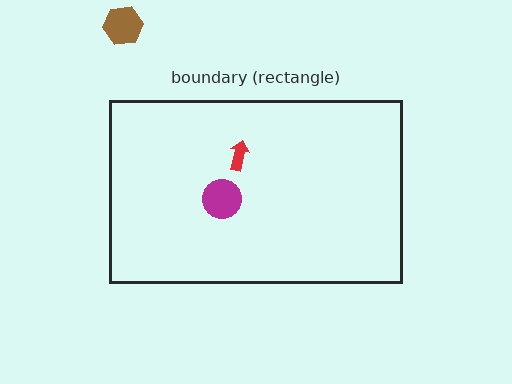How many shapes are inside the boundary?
2 inside, 1 outside.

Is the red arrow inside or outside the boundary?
Inside.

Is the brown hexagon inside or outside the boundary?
Outside.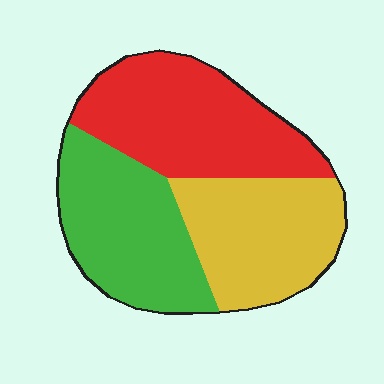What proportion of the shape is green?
Green covers around 30% of the shape.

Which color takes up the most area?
Red, at roughly 35%.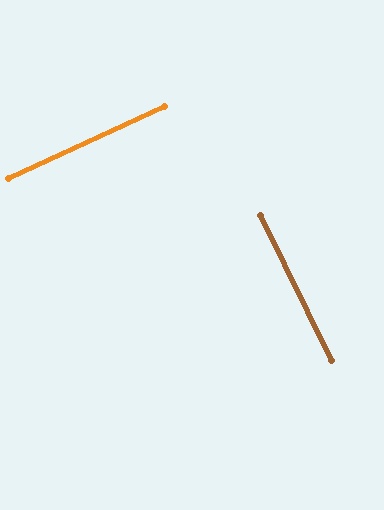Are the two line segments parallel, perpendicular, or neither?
Perpendicular — they meet at approximately 89°.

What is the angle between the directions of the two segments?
Approximately 89 degrees.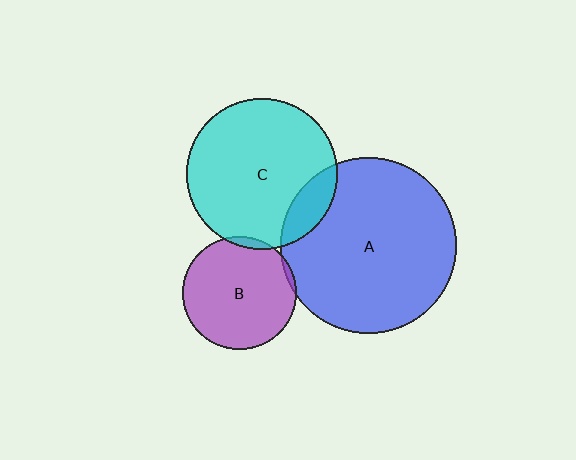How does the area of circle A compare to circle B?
Approximately 2.4 times.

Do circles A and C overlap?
Yes.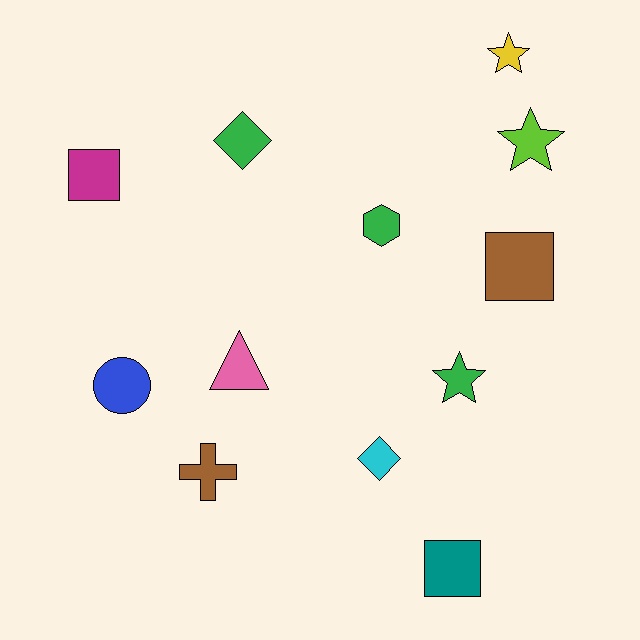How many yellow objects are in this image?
There is 1 yellow object.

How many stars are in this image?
There are 3 stars.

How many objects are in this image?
There are 12 objects.